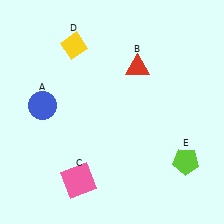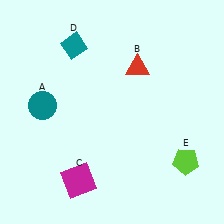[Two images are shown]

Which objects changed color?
A changed from blue to teal. C changed from pink to magenta. D changed from yellow to teal.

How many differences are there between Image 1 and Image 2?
There are 3 differences between the two images.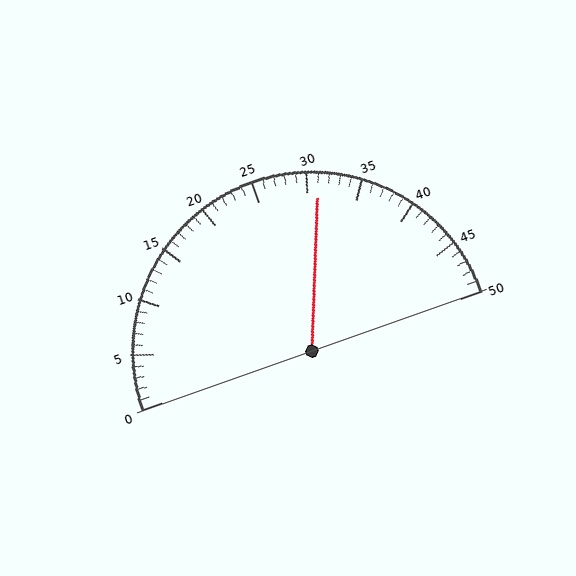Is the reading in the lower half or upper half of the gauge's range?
The reading is in the upper half of the range (0 to 50).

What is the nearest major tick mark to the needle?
The nearest major tick mark is 30.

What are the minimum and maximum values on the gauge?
The gauge ranges from 0 to 50.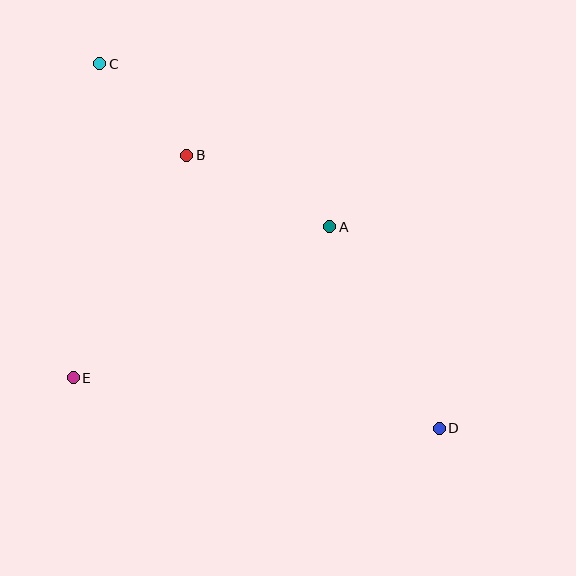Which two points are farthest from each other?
Points C and D are farthest from each other.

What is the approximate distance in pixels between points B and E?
The distance between B and E is approximately 251 pixels.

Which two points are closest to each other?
Points B and C are closest to each other.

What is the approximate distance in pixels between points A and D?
The distance between A and D is approximately 230 pixels.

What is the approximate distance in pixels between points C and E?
The distance between C and E is approximately 315 pixels.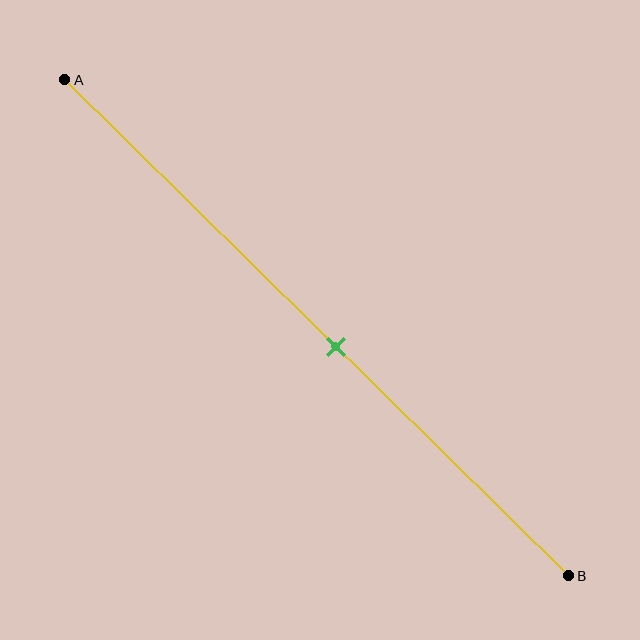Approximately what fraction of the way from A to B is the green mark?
The green mark is approximately 55% of the way from A to B.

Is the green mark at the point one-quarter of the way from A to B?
No, the mark is at about 55% from A, not at the 25% one-quarter point.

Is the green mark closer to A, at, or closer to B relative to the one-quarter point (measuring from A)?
The green mark is closer to point B than the one-quarter point of segment AB.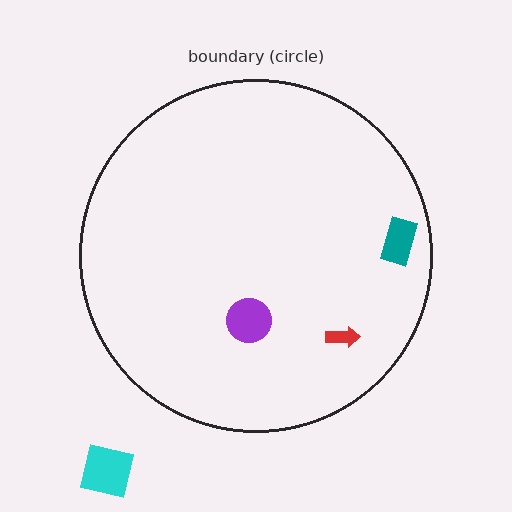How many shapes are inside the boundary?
3 inside, 1 outside.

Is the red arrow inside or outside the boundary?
Inside.